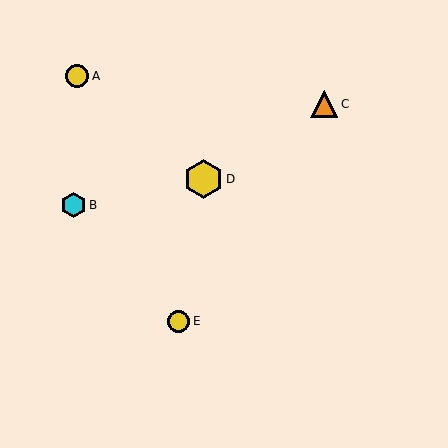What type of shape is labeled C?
Shape C is an orange triangle.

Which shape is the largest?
The yellow hexagon (labeled D) is the largest.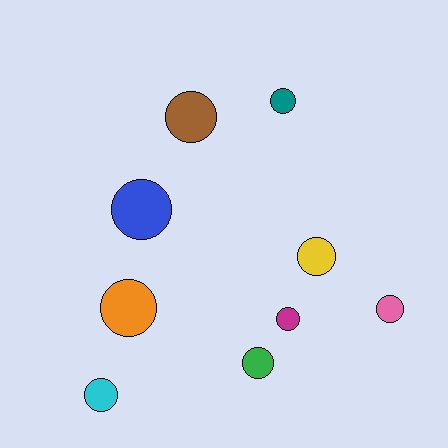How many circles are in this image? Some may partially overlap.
There are 9 circles.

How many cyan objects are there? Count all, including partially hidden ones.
There is 1 cyan object.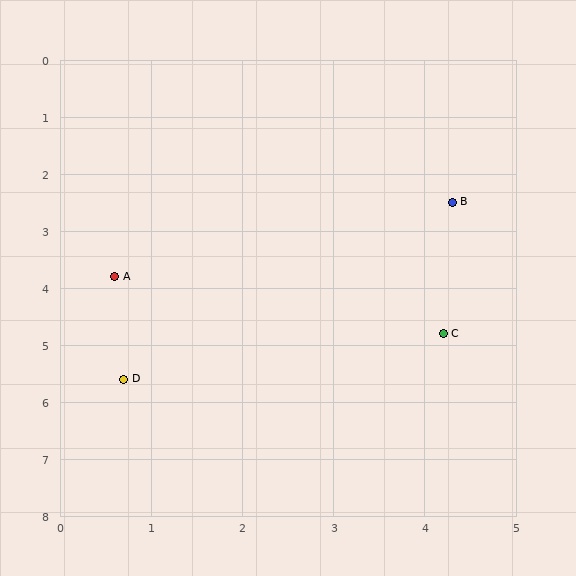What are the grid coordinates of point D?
Point D is at approximately (0.7, 5.6).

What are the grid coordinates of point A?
Point A is at approximately (0.6, 3.8).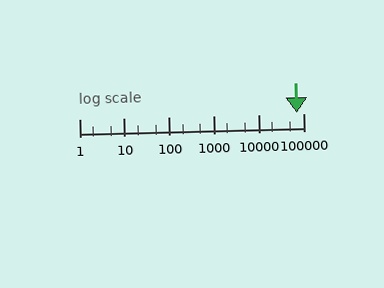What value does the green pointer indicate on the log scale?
The pointer indicates approximately 71000.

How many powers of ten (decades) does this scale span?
The scale spans 5 decades, from 1 to 100000.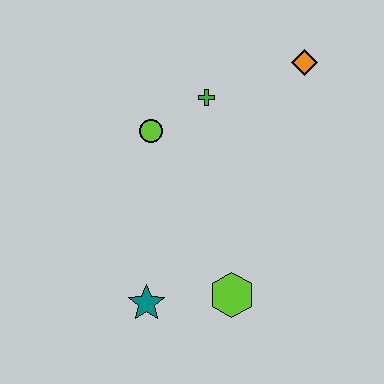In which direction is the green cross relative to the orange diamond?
The green cross is to the left of the orange diamond.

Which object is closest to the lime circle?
The green cross is closest to the lime circle.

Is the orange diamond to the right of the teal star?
Yes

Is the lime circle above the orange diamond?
No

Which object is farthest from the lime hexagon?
The orange diamond is farthest from the lime hexagon.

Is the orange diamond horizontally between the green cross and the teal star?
No